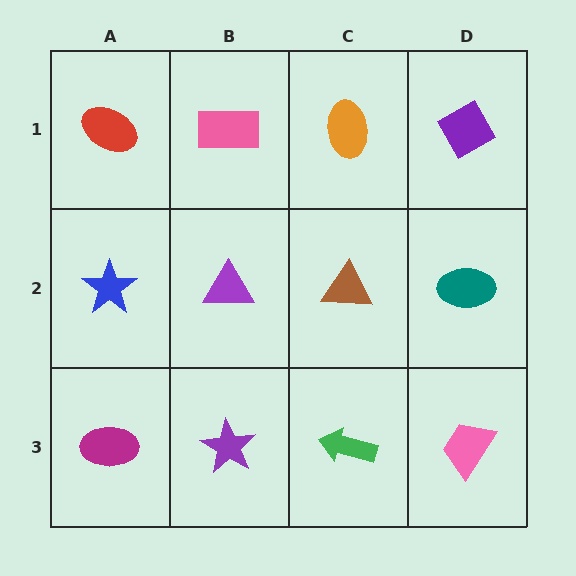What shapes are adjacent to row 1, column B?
A purple triangle (row 2, column B), a red ellipse (row 1, column A), an orange ellipse (row 1, column C).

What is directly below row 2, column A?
A magenta ellipse.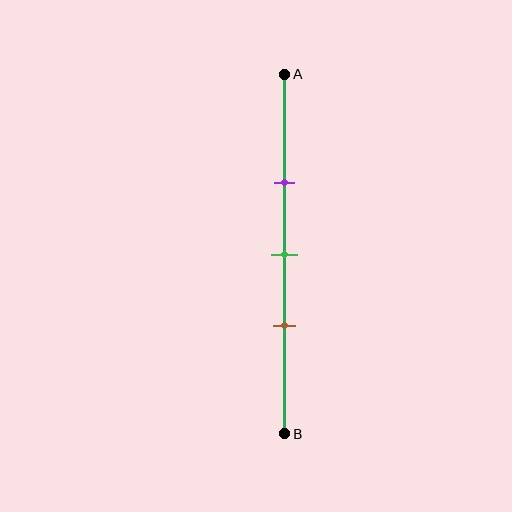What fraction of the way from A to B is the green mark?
The green mark is approximately 50% (0.5) of the way from A to B.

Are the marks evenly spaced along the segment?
Yes, the marks are approximately evenly spaced.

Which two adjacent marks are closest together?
The green and brown marks are the closest adjacent pair.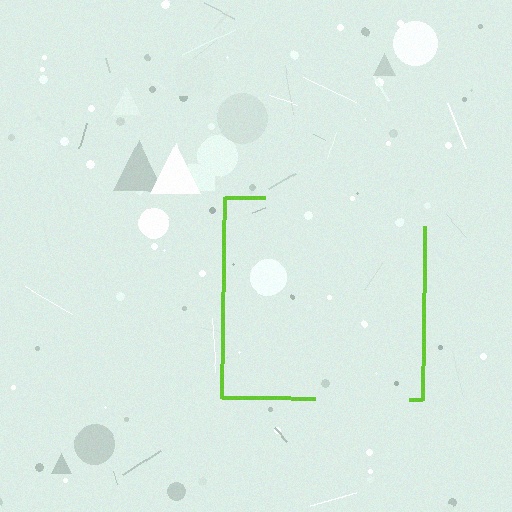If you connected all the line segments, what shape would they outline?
They would outline a square.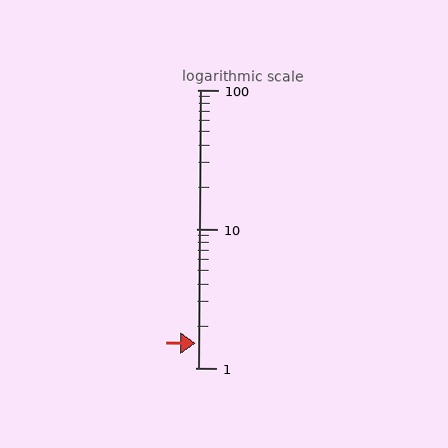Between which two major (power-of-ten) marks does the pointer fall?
The pointer is between 1 and 10.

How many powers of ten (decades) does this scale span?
The scale spans 2 decades, from 1 to 100.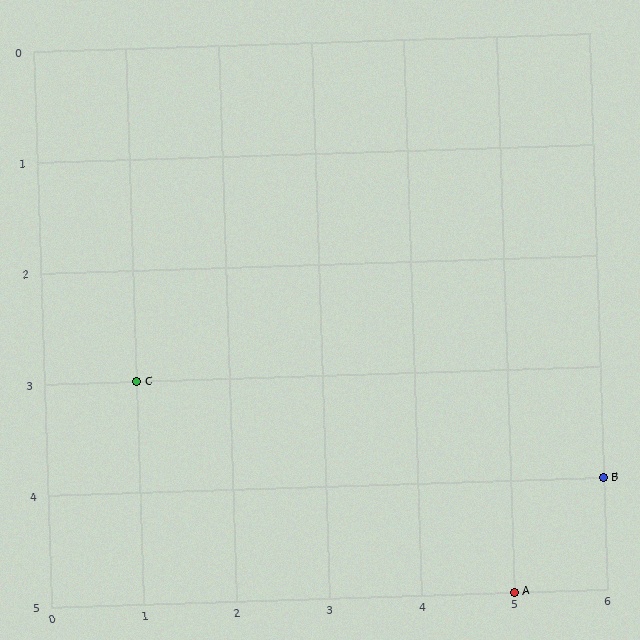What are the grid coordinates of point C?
Point C is at grid coordinates (1, 3).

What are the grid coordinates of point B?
Point B is at grid coordinates (6, 4).